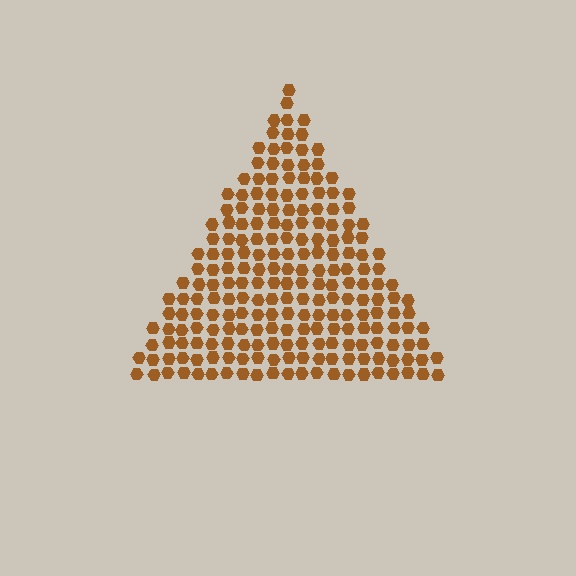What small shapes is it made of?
It is made of small hexagons.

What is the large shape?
The large shape is a triangle.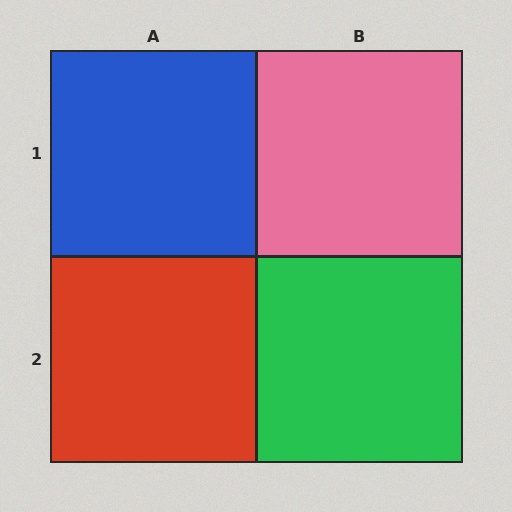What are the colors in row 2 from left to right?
Red, green.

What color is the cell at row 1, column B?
Pink.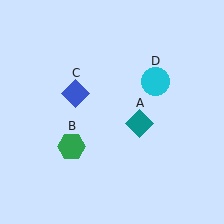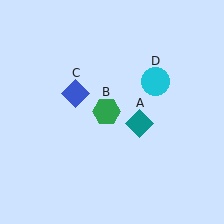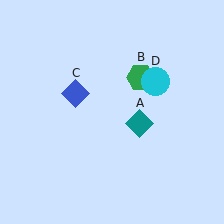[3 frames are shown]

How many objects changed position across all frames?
1 object changed position: green hexagon (object B).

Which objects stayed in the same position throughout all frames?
Teal diamond (object A) and blue diamond (object C) and cyan circle (object D) remained stationary.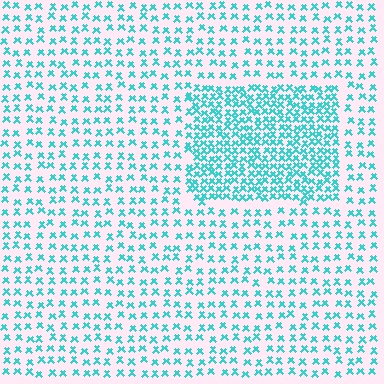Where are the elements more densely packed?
The elements are more densely packed inside the rectangle boundary.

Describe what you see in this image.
The image contains small cyan elements arranged at two different densities. A rectangle-shaped region is visible where the elements are more densely packed than the surrounding area.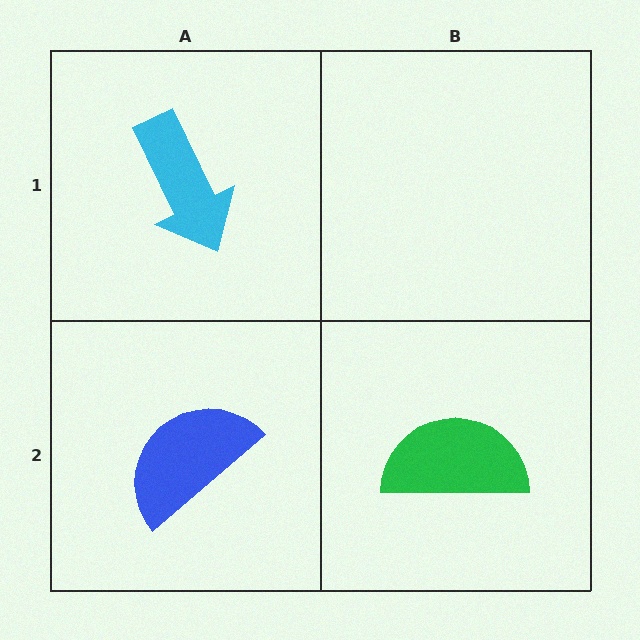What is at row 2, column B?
A green semicircle.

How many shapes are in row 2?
2 shapes.